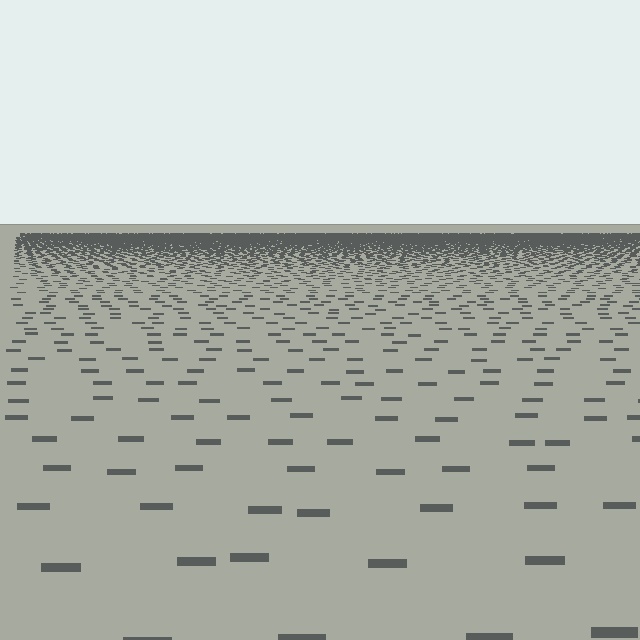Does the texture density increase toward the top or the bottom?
Density increases toward the top.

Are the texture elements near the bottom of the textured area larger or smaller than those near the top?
Larger. Near the bottom, elements are closer to the viewer and appear at a bigger on-screen size.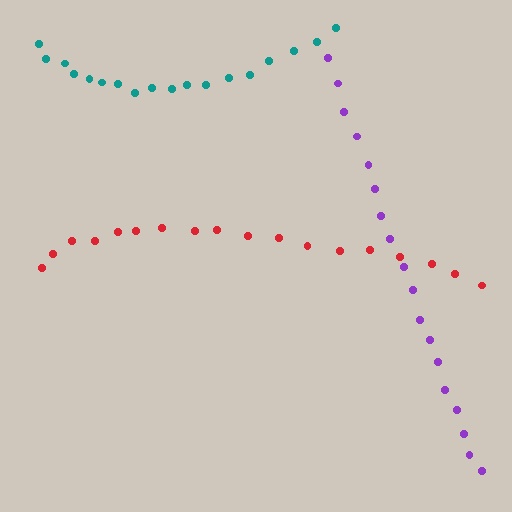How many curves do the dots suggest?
There are 3 distinct paths.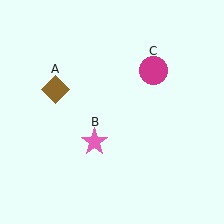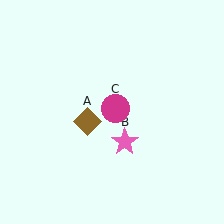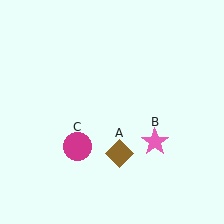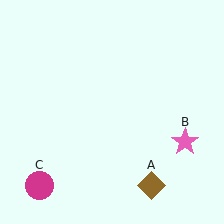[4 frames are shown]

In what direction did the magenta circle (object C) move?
The magenta circle (object C) moved down and to the left.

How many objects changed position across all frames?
3 objects changed position: brown diamond (object A), pink star (object B), magenta circle (object C).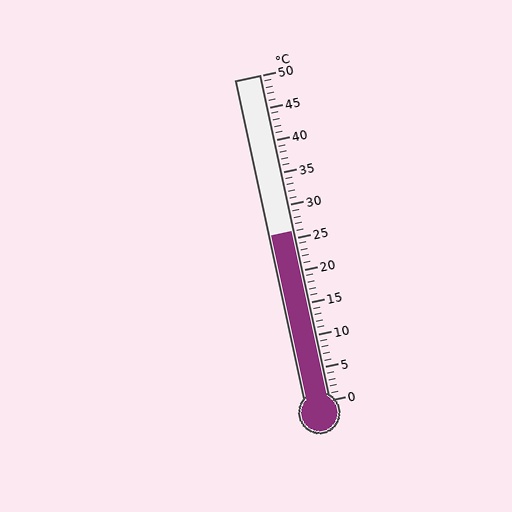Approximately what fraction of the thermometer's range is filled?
The thermometer is filled to approximately 50% of its range.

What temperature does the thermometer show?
The thermometer shows approximately 26°C.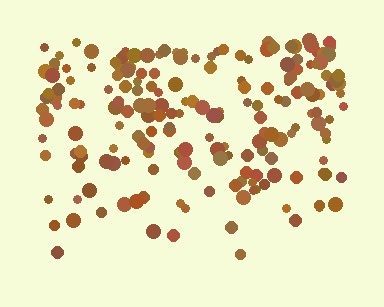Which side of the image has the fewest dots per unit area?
The bottom.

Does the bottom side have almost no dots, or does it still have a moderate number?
Still a moderate number, just noticeably fewer than the top.